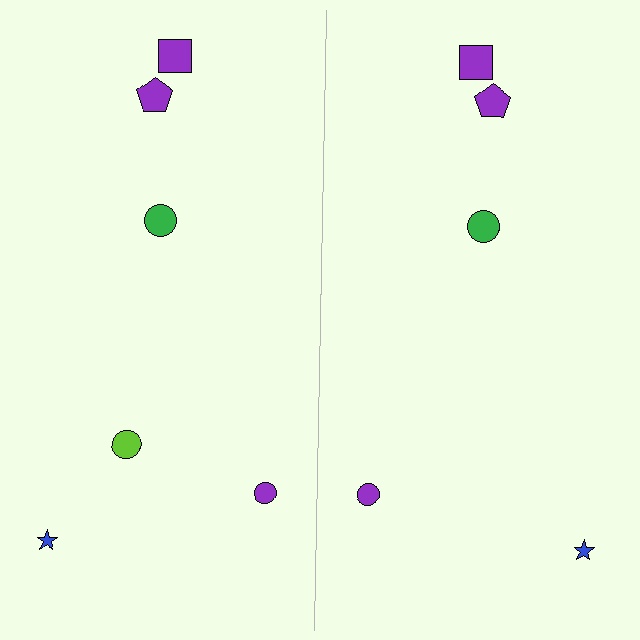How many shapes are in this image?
There are 11 shapes in this image.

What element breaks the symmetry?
A lime circle is missing from the right side.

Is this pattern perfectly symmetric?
No, the pattern is not perfectly symmetric. A lime circle is missing from the right side.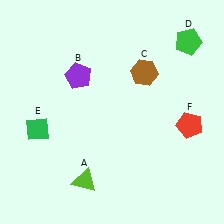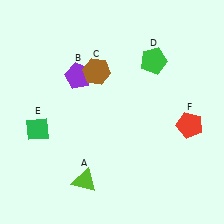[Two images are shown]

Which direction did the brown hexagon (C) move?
The brown hexagon (C) moved left.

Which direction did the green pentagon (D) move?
The green pentagon (D) moved left.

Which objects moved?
The objects that moved are: the brown hexagon (C), the green pentagon (D).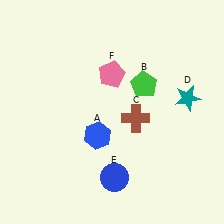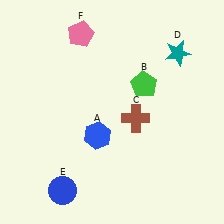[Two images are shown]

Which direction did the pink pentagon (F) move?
The pink pentagon (F) moved up.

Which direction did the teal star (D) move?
The teal star (D) moved up.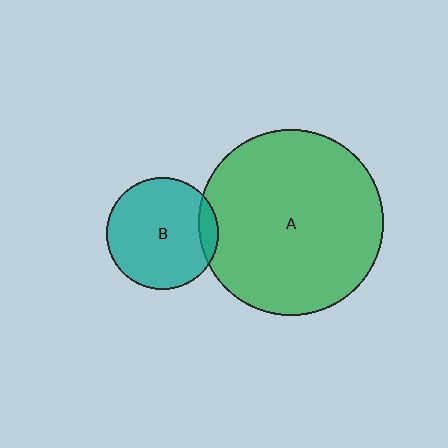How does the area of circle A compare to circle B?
Approximately 2.7 times.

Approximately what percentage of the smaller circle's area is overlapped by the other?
Approximately 10%.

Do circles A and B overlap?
Yes.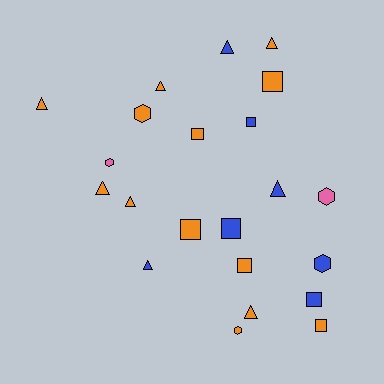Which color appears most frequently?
Orange, with 13 objects.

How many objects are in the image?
There are 22 objects.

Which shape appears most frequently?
Triangle, with 9 objects.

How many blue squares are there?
There are 3 blue squares.